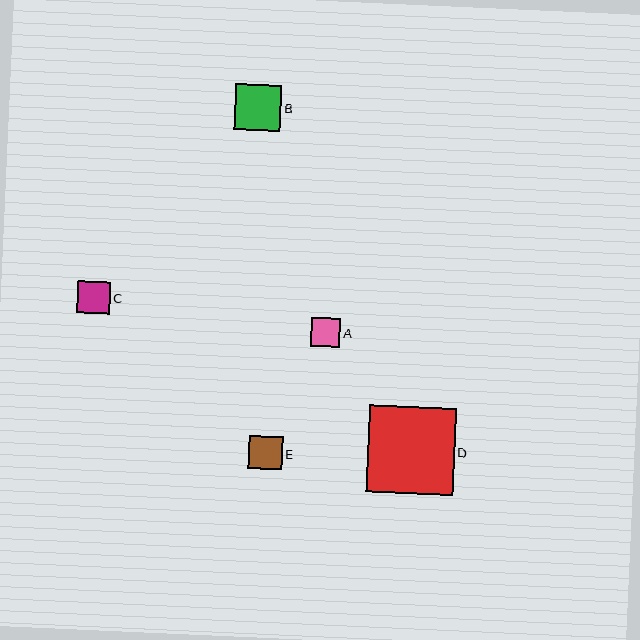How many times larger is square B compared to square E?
Square B is approximately 1.4 times the size of square E.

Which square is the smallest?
Square A is the smallest with a size of approximately 29 pixels.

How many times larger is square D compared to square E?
Square D is approximately 2.6 times the size of square E.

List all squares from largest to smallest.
From largest to smallest: D, B, E, C, A.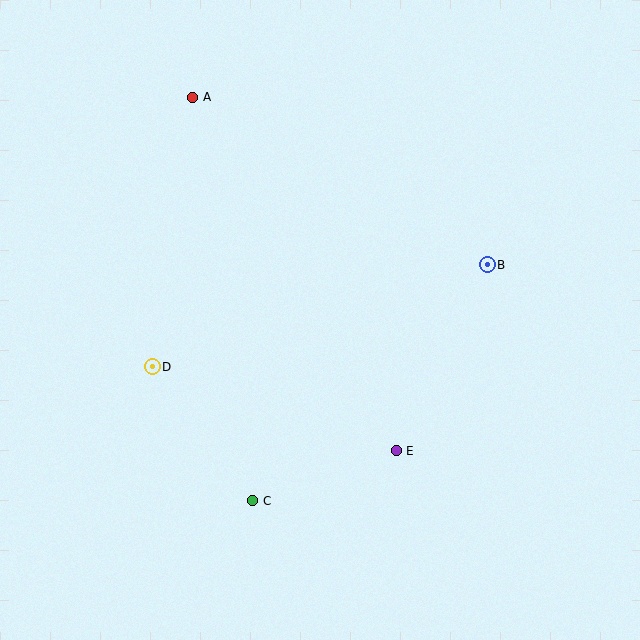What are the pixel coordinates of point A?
Point A is at (193, 97).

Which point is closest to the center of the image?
Point E at (396, 451) is closest to the center.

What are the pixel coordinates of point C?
Point C is at (253, 501).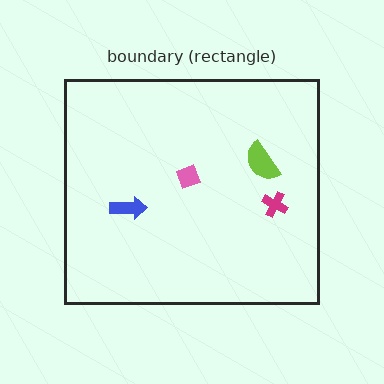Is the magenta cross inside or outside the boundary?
Inside.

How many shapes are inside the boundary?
4 inside, 0 outside.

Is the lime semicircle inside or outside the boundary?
Inside.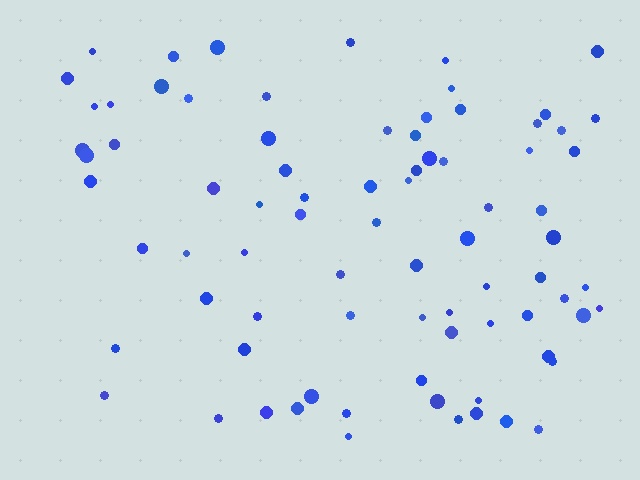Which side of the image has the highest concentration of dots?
The right.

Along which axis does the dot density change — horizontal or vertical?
Horizontal.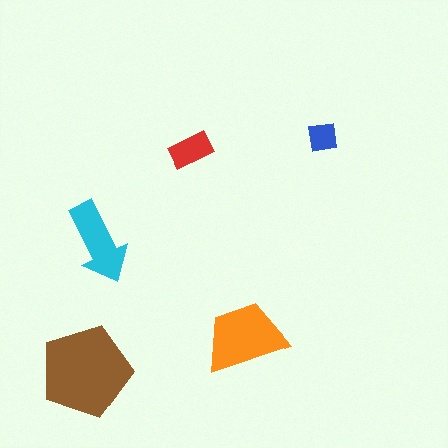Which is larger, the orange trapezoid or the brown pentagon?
The brown pentagon.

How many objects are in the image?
There are 5 objects in the image.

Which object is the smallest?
The blue square.